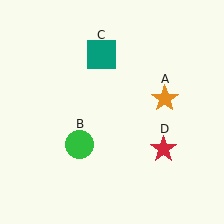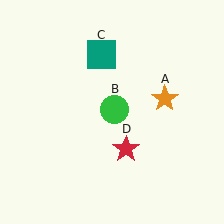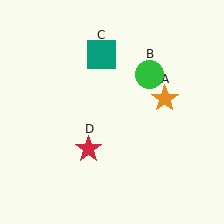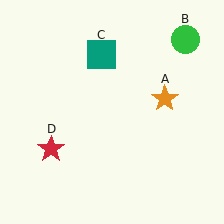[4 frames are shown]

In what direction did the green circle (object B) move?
The green circle (object B) moved up and to the right.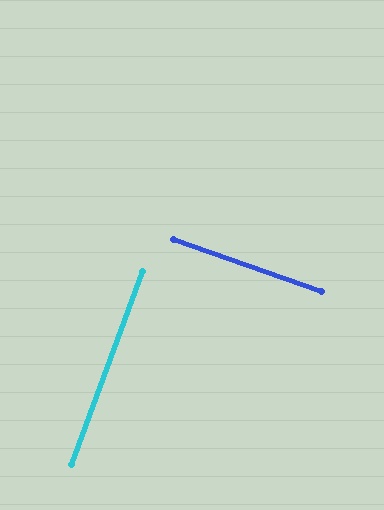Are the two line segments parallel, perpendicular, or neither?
Perpendicular — they meet at approximately 89°.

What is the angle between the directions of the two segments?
Approximately 89 degrees.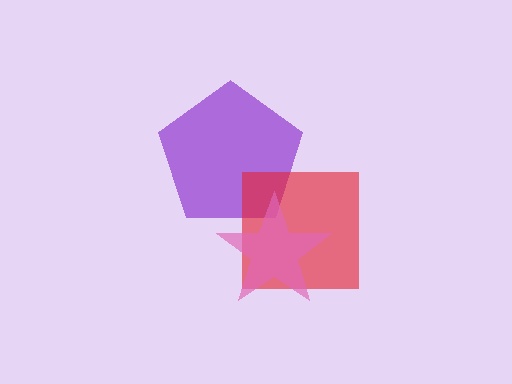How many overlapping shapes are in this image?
There are 3 overlapping shapes in the image.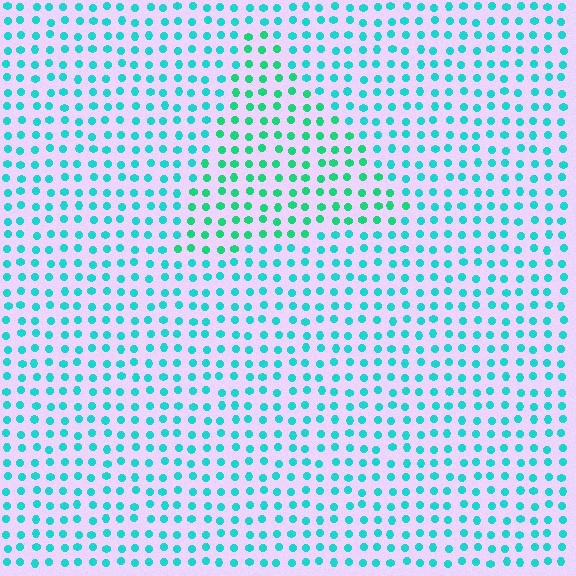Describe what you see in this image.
The image is filled with small cyan elements in a uniform arrangement. A triangle-shaped region is visible where the elements are tinted to a slightly different hue, forming a subtle color boundary.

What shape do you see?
I see a triangle.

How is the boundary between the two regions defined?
The boundary is defined purely by a slight shift in hue (about 27 degrees). Spacing, size, and orientation are identical on both sides.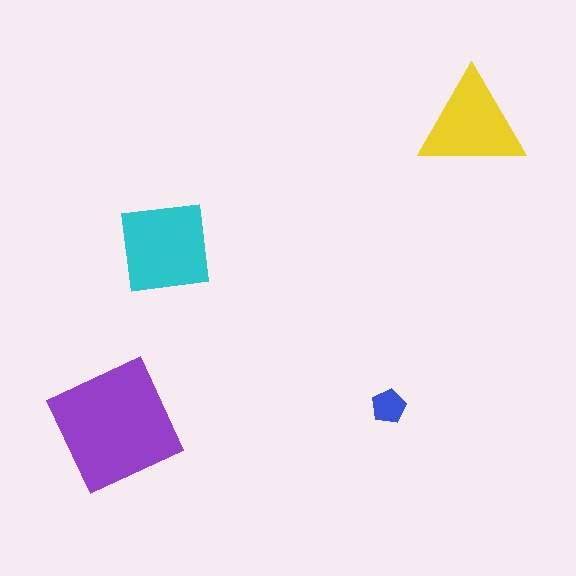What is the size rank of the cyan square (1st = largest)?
2nd.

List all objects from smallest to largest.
The blue pentagon, the yellow triangle, the cyan square, the purple square.